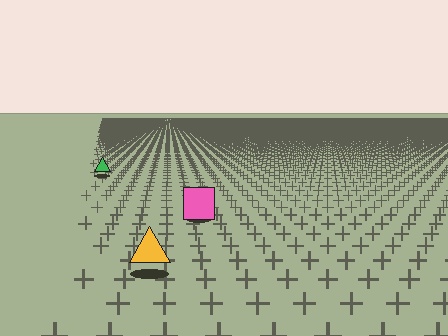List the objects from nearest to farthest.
From nearest to farthest: the yellow triangle, the pink square, the green triangle.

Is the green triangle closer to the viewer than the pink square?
No. The pink square is closer — you can tell from the texture gradient: the ground texture is coarser near it.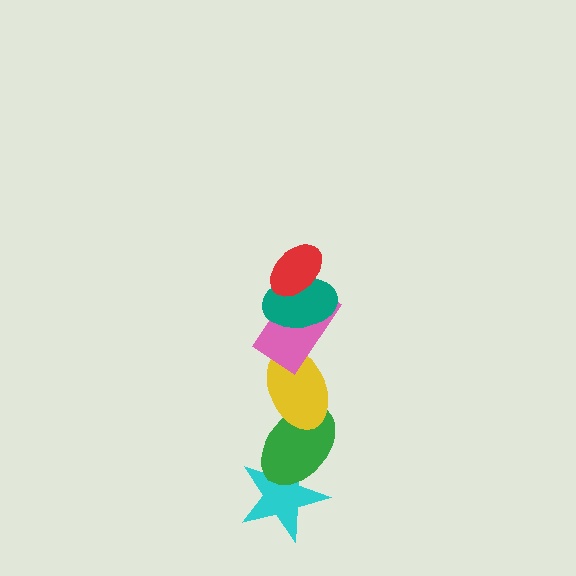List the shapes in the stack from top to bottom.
From top to bottom: the red ellipse, the teal ellipse, the pink rectangle, the yellow ellipse, the green ellipse, the cyan star.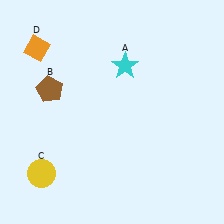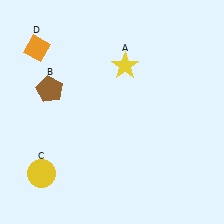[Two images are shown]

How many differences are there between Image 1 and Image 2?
There is 1 difference between the two images.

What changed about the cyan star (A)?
In Image 1, A is cyan. In Image 2, it changed to yellow.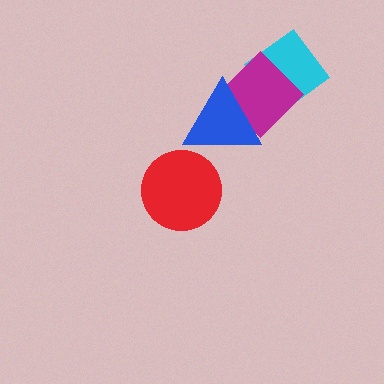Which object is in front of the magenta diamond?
The blue triangle is in front of the magenta diamond.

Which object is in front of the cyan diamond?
The magenta diamond is in front of the cyan diamond.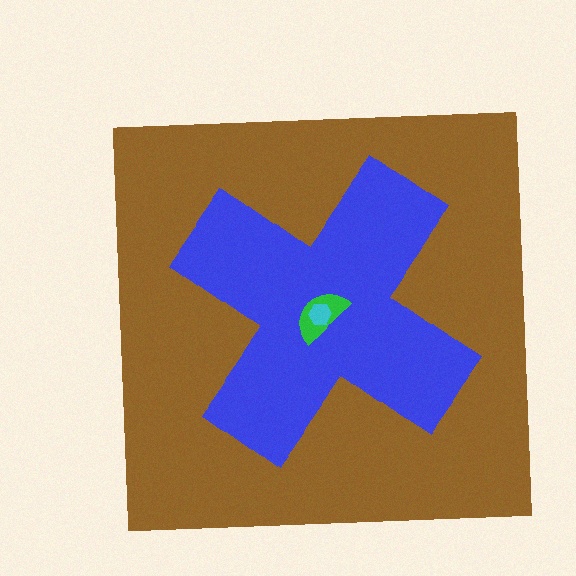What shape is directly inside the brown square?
The blue cross.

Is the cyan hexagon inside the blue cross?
Yes.